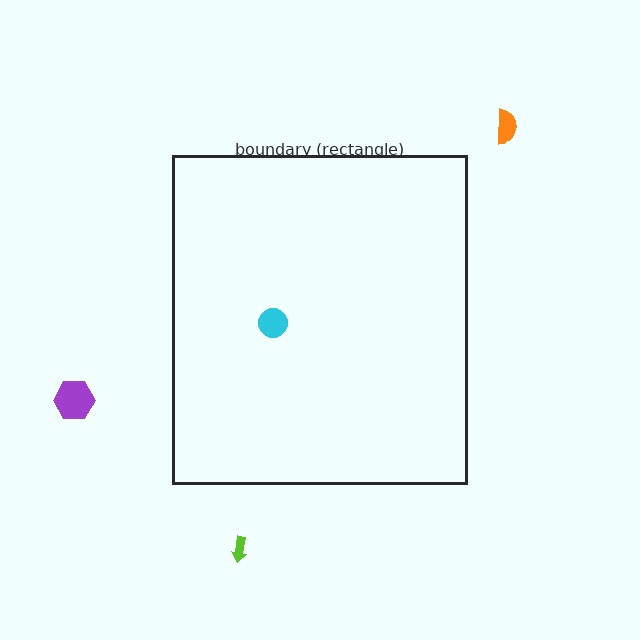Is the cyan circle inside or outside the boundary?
Inside.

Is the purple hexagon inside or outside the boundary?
Outside.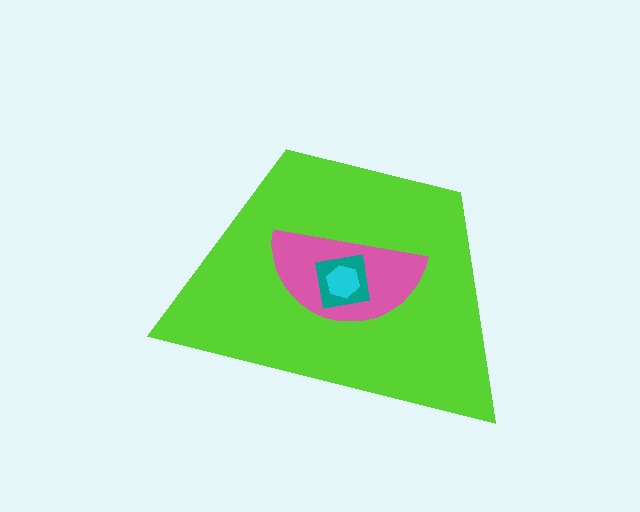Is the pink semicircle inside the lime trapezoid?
Yes.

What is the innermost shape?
The cyan hexagon.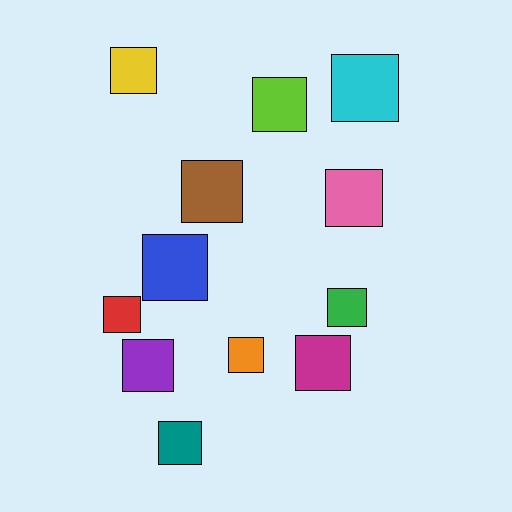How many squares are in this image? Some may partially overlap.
There are 12 squares.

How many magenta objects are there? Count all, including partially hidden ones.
There is 1 magenta object.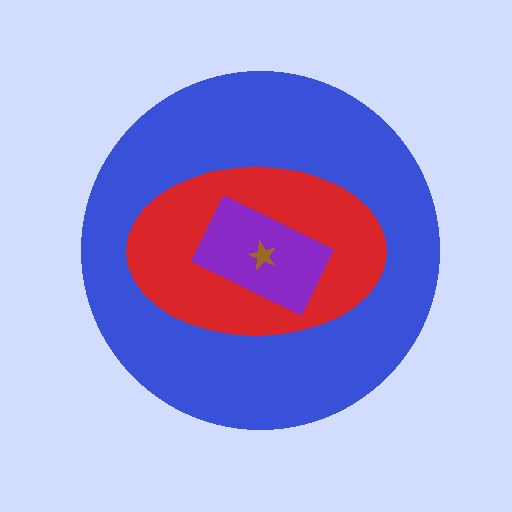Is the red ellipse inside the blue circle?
Yes.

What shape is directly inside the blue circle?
The red ellipse.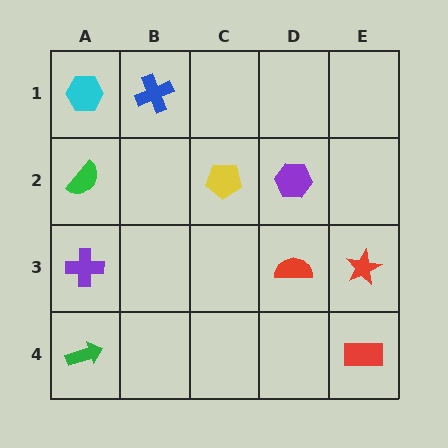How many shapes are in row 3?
3 shapes.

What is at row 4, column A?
A green arrow.